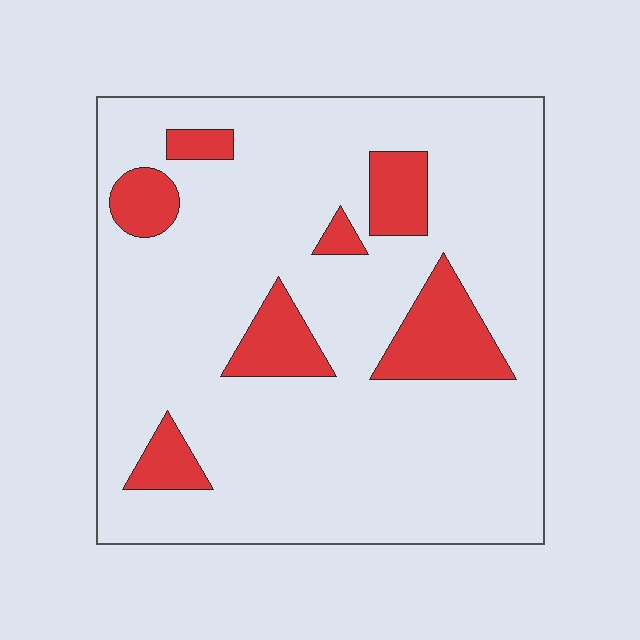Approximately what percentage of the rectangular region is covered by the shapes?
Approximately 15%.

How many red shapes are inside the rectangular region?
7.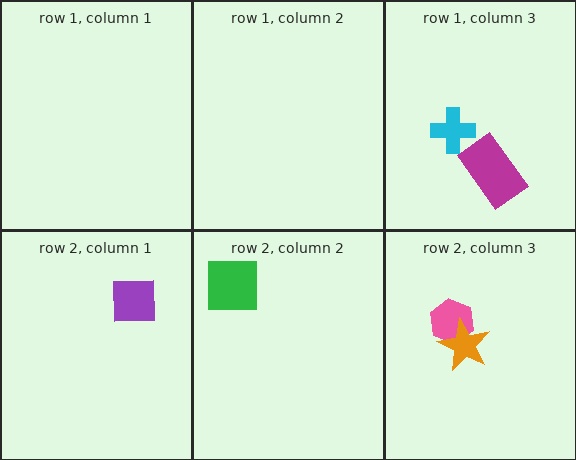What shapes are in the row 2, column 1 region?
The purple square.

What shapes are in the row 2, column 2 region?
The green square.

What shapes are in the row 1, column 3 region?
The magenta rectangle, the cyan cross.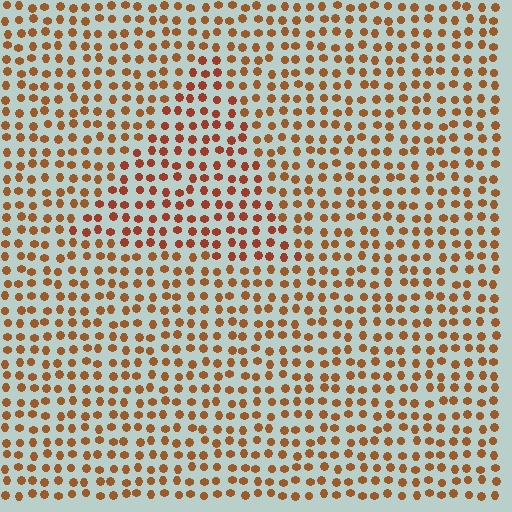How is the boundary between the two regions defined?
The boundary is defined purely by a slight shift in hue (about 18 degrees). Spacing, size, and orientation are identical on both sides.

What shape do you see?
I see a triangle.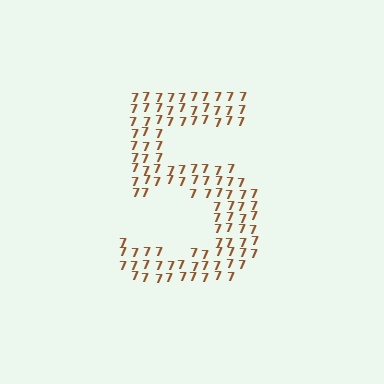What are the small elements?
The small elements are digit 7's.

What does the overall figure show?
The overall figure shows the digit 5.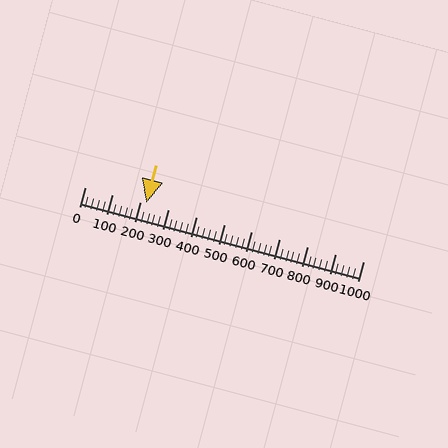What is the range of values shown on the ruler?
The ruler shows values from 0 to 1000.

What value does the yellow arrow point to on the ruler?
The yellow arrow points to approximately 220.